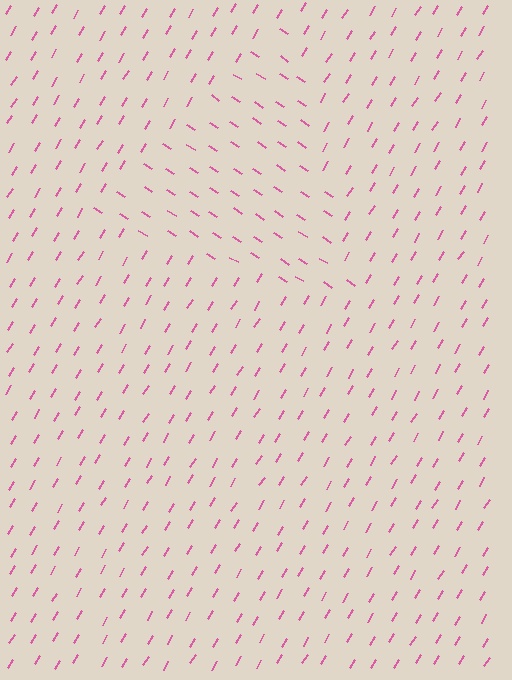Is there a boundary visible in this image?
Yes, there is a texture boundary formed by a change in line orientation.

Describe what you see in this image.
The image is filled with small pink line segments. A triangle region in the image has lines oriented differently from the surrounding lines, creating a visible texture boundary.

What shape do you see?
I see a triangle.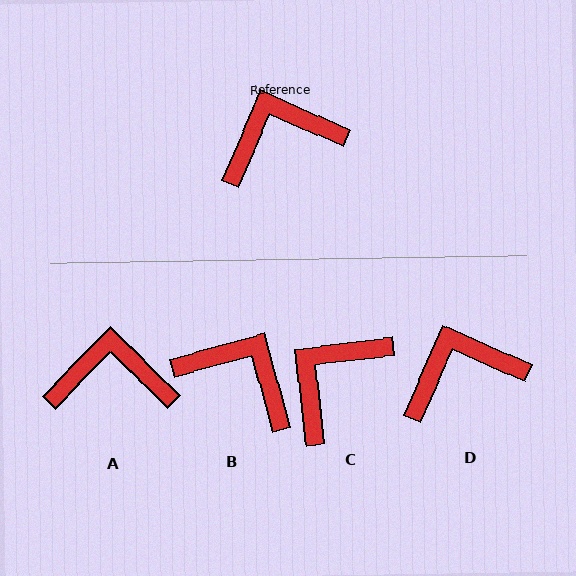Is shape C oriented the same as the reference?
No, it is off by about 30 degrees.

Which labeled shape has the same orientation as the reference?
D.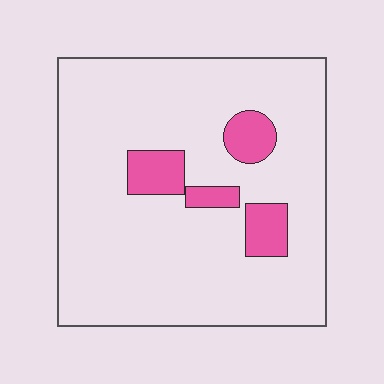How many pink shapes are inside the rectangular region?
4.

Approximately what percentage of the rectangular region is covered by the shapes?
Approximately 10%.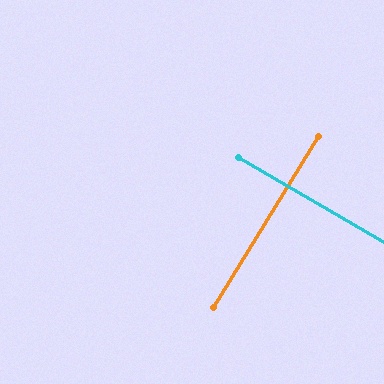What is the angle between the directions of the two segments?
Approximately 89 degrees.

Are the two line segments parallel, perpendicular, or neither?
Perpendicular — they meet at approximately 89°.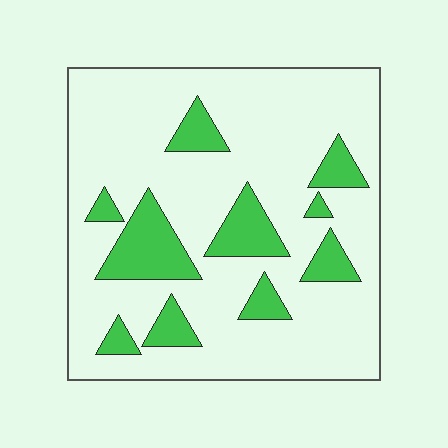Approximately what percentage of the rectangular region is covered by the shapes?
Approximately 20%.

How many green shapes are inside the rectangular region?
10.